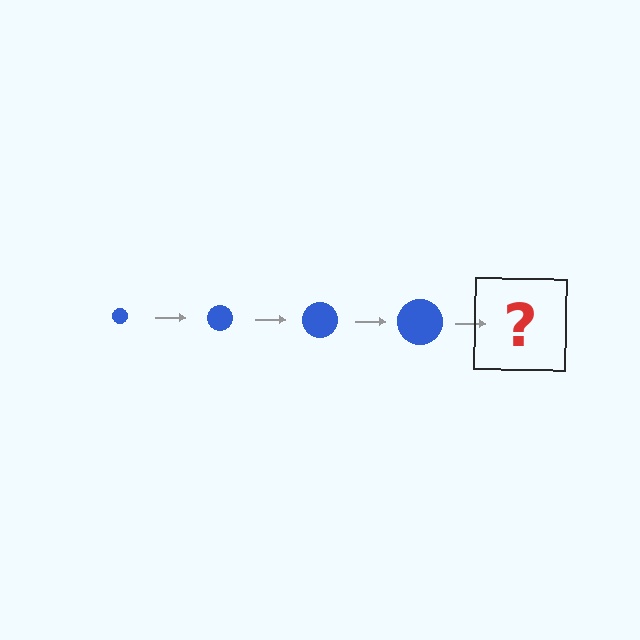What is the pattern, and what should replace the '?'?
The pattern is that the circle gets progressively larger each step. The '?' should be a blue circle, larger than the previous one.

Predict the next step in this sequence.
The next step is a blue circle, larger than the previous one.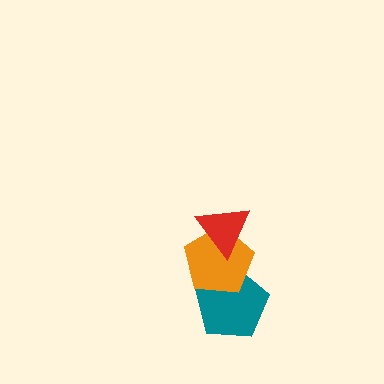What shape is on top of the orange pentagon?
The red triangle is on top of the orange pentagon.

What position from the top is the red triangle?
The red triangle is 1st from the top.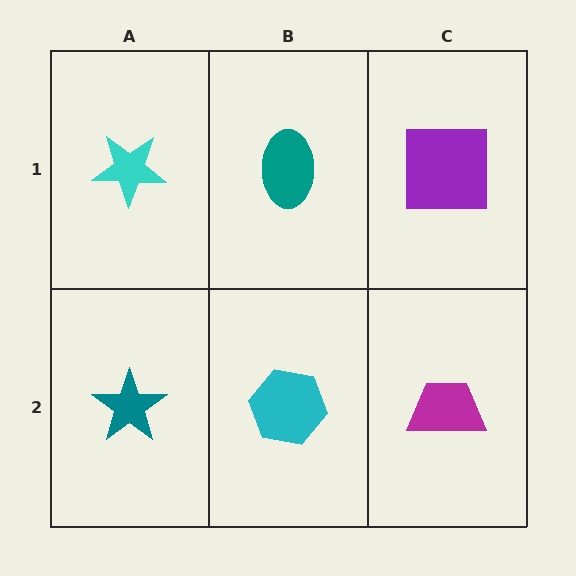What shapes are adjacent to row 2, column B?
A teal ellipse (row 1, column B), a teal star (row 2, column A), a magenta trapezoid (row 2, column C).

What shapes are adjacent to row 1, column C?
A magenta trapezoid (row 2, column C), a teal ellipse (row 1, column B).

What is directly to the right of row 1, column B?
A purple square.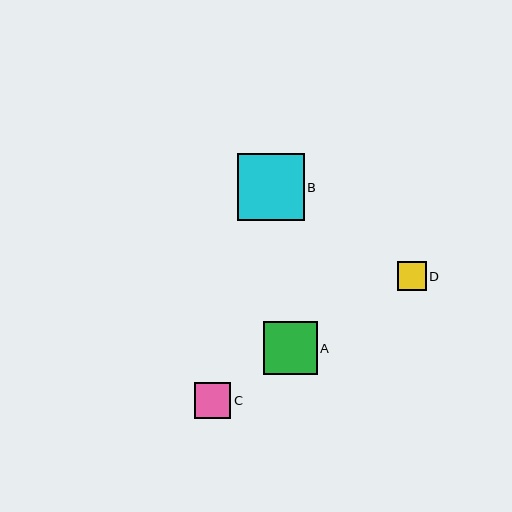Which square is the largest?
Square B is the largest with a size of approximately 67 pixels.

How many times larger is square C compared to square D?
Square C is approximately 1.3 times the size of square D.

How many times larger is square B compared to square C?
Square B is approximately 1.8 times the size of square C.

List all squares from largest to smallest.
From largest to smallest: B, A, C, D.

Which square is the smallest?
Square D is the smallest with a size of approximately 29 pixels.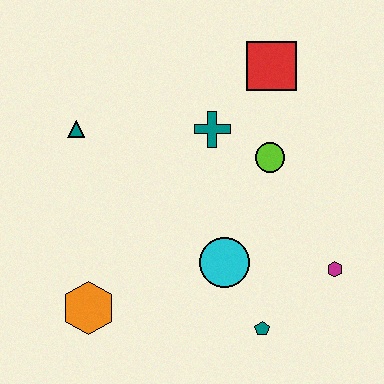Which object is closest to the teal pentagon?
The cyan circle is closest to the teal pentagon.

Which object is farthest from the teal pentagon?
The teal triangle is farthest from the teal pentagon.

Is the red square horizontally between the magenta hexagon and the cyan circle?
Yes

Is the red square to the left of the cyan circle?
No